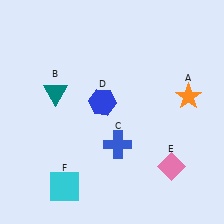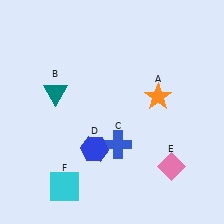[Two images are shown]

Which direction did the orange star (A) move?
The orange star (A) moved left.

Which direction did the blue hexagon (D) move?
The blue hexagon (D) moved down.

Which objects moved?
The objects that moved are: the orange star (A), the blue hexagon (D).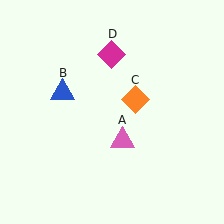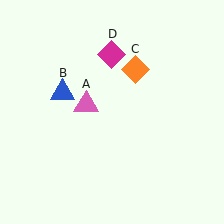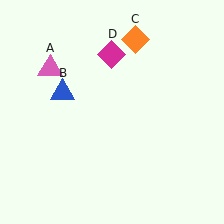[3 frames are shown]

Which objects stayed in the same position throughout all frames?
Blue triangle (object B) and magenta diamond (object D) remained stationary.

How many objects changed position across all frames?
2 objects changed position: pink triangle (object A), orange diamond (object C).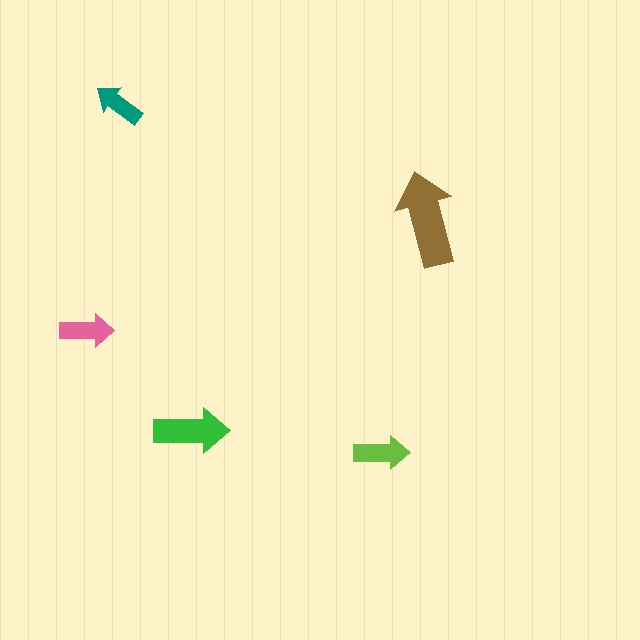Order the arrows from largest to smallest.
the brown one, the green one, the lime one, the pink one, the teal one.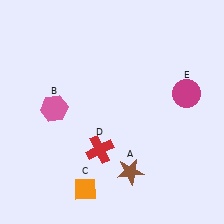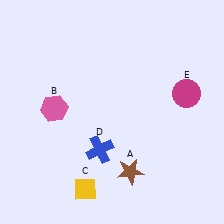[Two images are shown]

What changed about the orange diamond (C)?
In Image 1, C is orange. In Image 2, it changed to yellow.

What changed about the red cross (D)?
In Image 1, D is red. In Image 2, it changed to blue.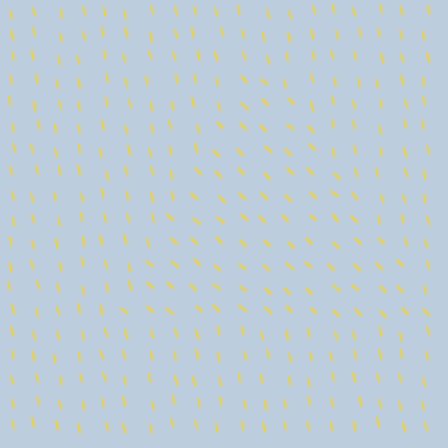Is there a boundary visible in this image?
Yes, there is a texture boundary formed by a change in line orientation.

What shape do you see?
I see a triangle.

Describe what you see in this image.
The image is filled with small yellow line segments. A triangle region in the image has lines oriented differently from the surrounding lines, creating a visible texture boundary.